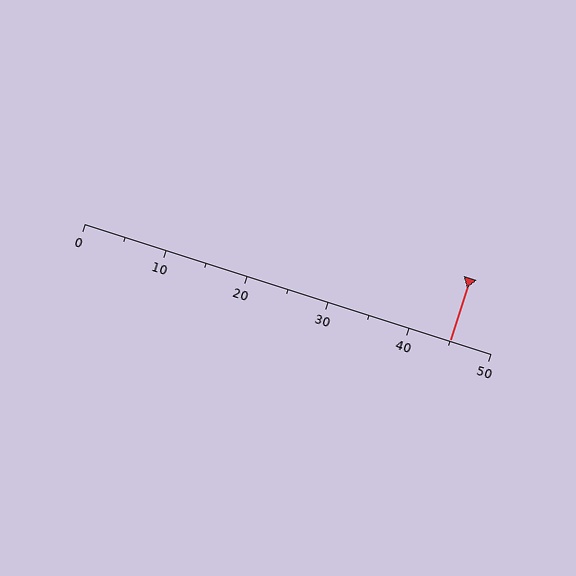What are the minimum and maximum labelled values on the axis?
The axis runs from 0 to 50.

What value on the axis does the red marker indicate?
The marker indicates approximately 45.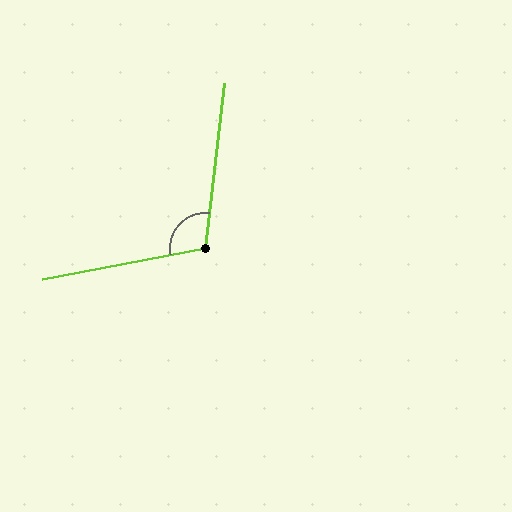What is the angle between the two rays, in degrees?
Approximately 107 degrees.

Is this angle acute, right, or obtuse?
It is obtuse.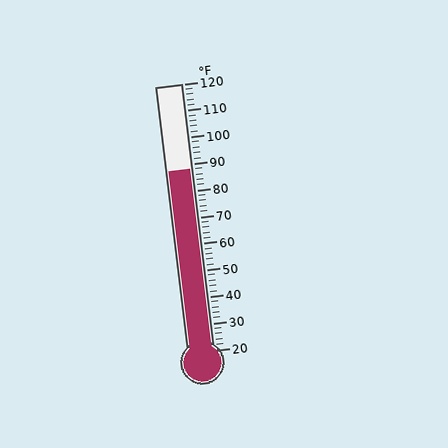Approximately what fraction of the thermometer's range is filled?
The thermometer is filled to approximately 70% of its range.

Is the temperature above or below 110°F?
The temperature is below 110°F.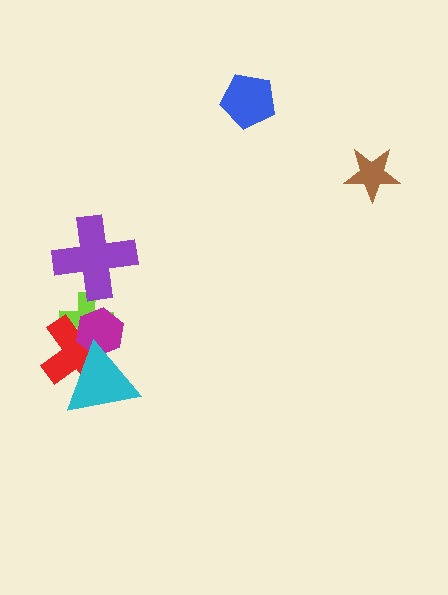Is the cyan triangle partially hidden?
No, no other shape covers it.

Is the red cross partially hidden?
Yes, it is partially covered by another shape.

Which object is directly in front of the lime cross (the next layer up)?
The red cross is directly in front of the lime cross.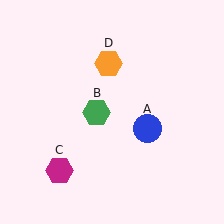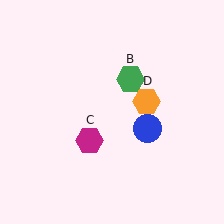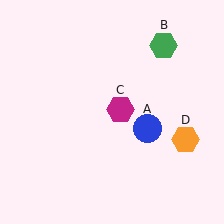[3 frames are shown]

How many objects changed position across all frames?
3 objects changed position: green hexagon (object B), magenta hexagon (object C), orange hexagon (object D).